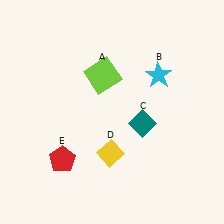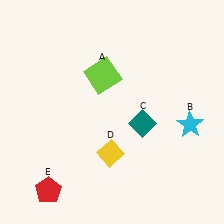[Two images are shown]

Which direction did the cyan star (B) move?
The cyan star (B) moved down.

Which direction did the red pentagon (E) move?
The red pentagon (E) moved down.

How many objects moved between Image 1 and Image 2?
2 objects moved between the two images.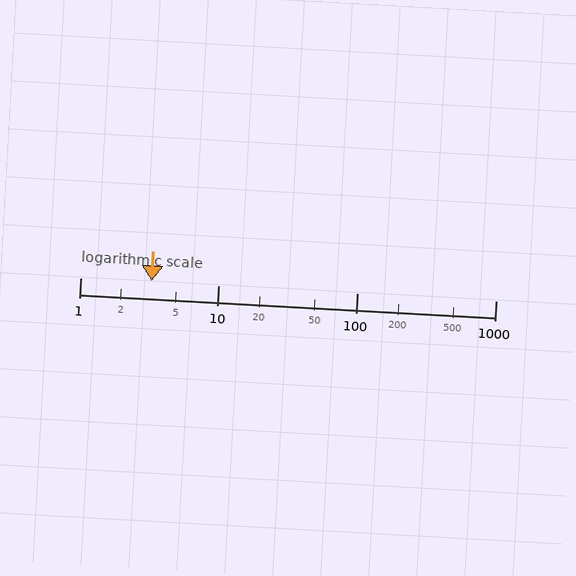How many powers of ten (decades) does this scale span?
The scale spans 3 decades, from 1 to 1000.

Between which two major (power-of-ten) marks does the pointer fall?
The pointer is between 1 and 10.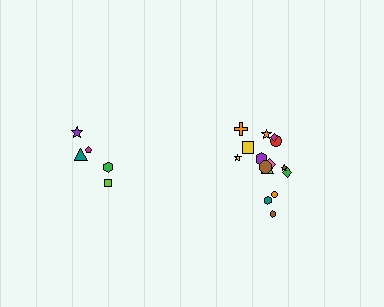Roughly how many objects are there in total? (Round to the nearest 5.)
Roughly 20 objects in total.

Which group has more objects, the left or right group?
The right group.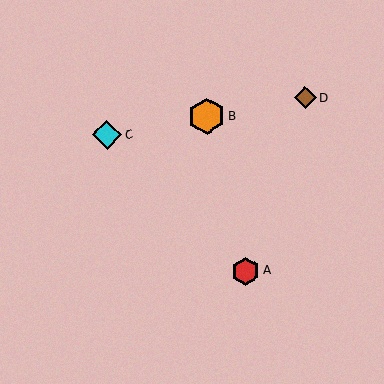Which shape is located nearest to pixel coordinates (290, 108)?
The brown diamond (labeled D) at (305, 98) is nearest to that location.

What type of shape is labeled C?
Shape C is a cyan diamond.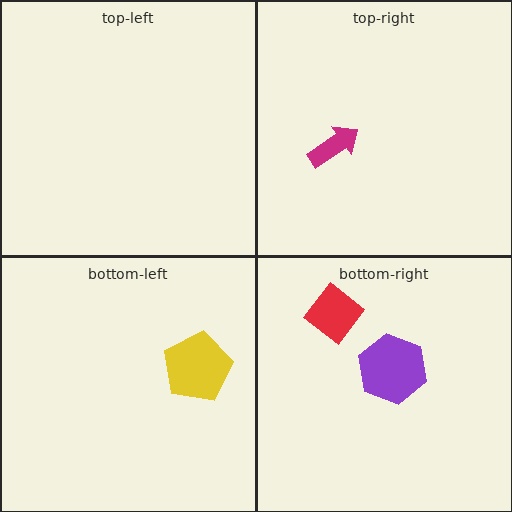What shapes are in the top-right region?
The magenta arrow.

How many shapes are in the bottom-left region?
1.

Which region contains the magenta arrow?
The top-right region.